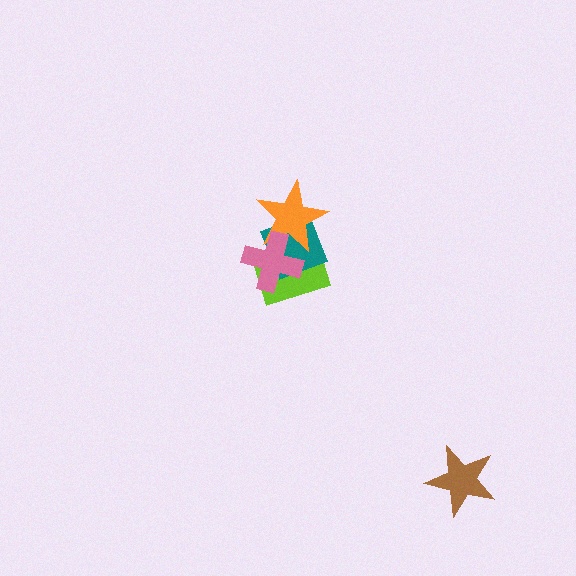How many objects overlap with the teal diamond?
3 objects overlap with the teal diamond.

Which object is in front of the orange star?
The pink cross is in front of the orange star.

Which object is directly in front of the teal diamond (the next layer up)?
The orange star is directly in front of the teal diamond.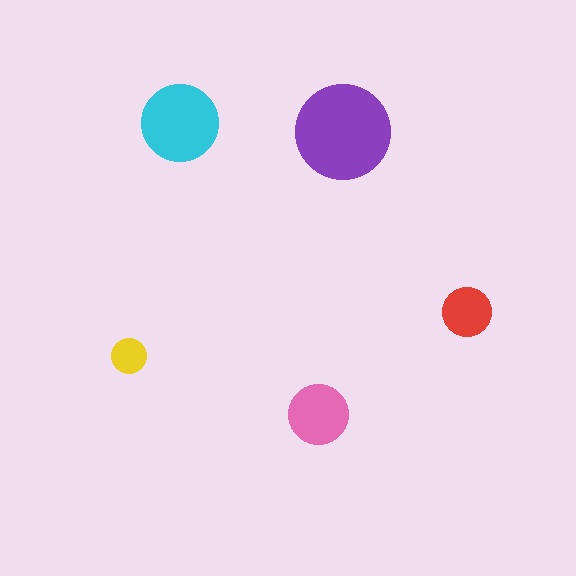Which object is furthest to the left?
The yellow circle is leftmost.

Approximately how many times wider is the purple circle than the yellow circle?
About 2.5 times wider.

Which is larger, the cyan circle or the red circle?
The cyan one.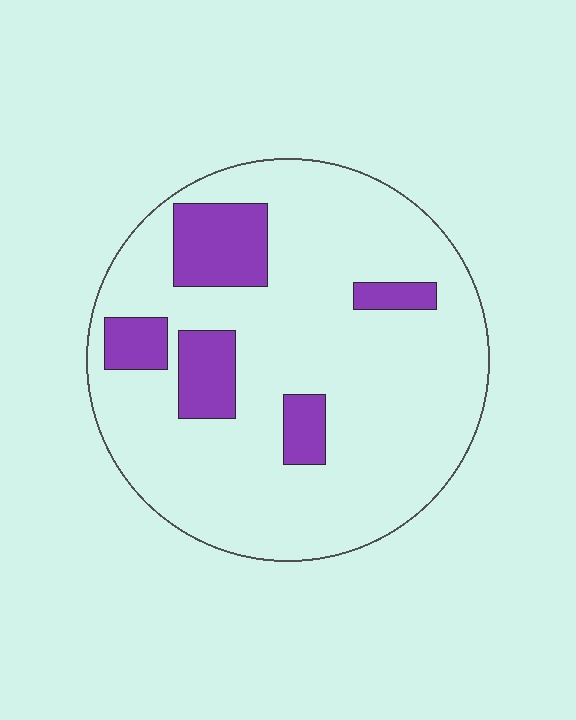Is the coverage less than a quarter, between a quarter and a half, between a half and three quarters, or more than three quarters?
Less than a quarter.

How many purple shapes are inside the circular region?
5.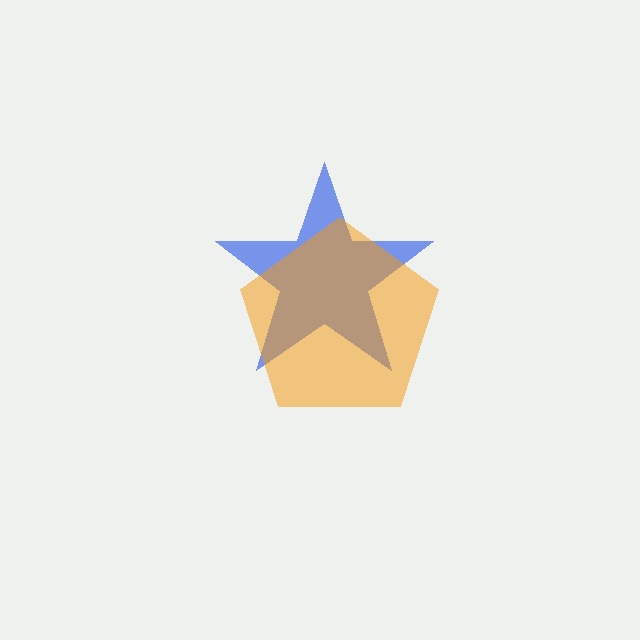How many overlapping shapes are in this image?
There are 2 overlapping shapes in the image.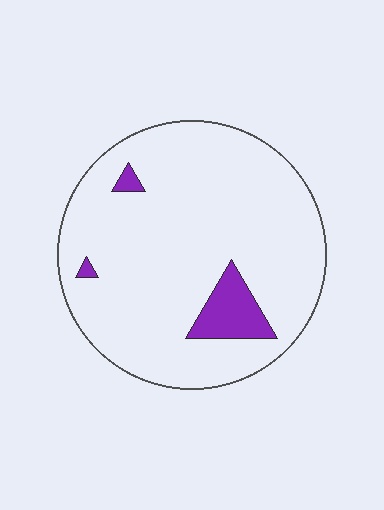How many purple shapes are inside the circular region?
3.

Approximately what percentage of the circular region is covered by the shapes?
Approximately 10%.